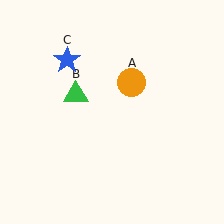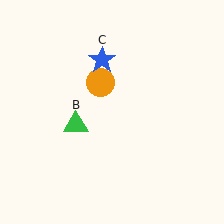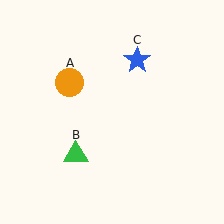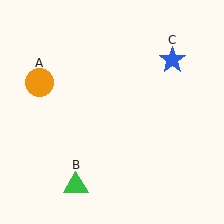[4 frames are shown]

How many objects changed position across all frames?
3 objects changed position: orange circle (object A), green triangle (object B), blue star (object C).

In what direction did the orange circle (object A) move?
The orange circle (object A) moved left.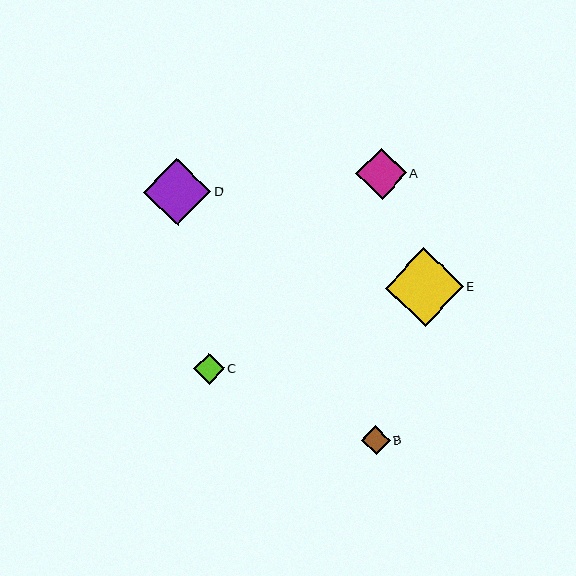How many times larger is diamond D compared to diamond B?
Diamond D is approximately 2.4 times the size of diamond B.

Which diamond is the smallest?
Diamond B is the smallest with a size of approximately 28 pixels.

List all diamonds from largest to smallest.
From largest to smallest: E, D, A, C, B.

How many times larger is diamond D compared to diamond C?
Diamond D is approximately 2.2 times the size of diamond C.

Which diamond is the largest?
Diamond E is the largest with a size of approximately 78 pixels.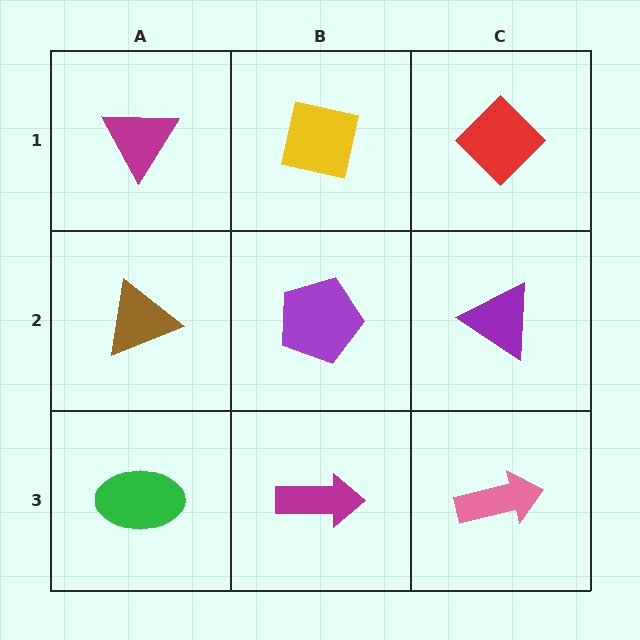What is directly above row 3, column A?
A brown triangle.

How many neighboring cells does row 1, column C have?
2.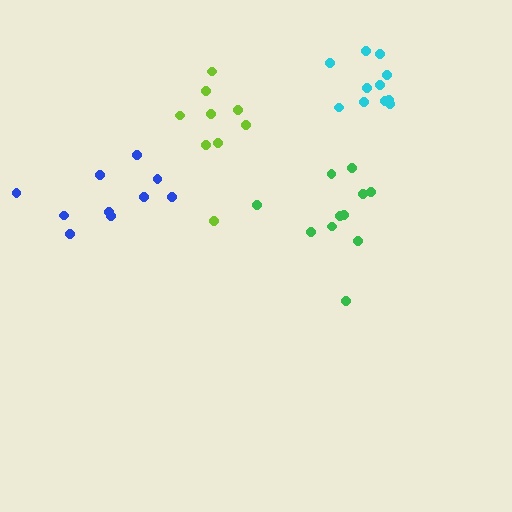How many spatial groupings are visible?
There are 4 spatial groupings.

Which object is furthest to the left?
The blue cluster is leftmost.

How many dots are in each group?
Group 1: 11 dots, Group 2: 10 dots, Group 3: 9 dots, Group 4: 11 dots (41 total).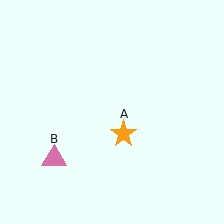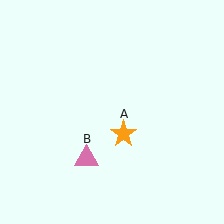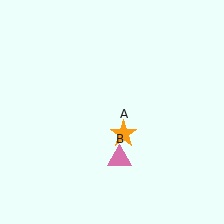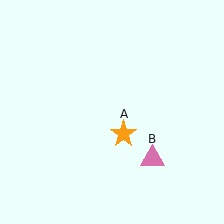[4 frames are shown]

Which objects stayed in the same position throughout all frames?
Orange star (object A) remained stationary.